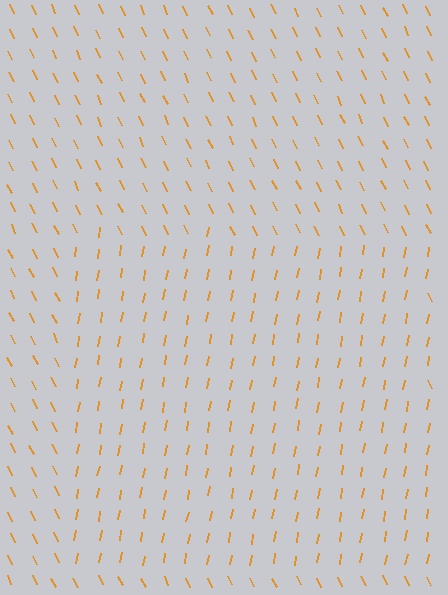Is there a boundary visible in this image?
Yes, there is a texture boundary formed by a change in line orientation.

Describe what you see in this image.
The image is filled with small orange line segments. A rectangle region in the image has lines oriented differently from the surrounding lines, creating a visible texture boundary.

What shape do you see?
I see a rectangle.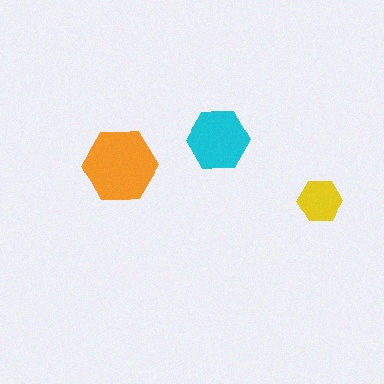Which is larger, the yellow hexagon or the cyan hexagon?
The cyan one.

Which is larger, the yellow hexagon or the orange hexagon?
The orange one.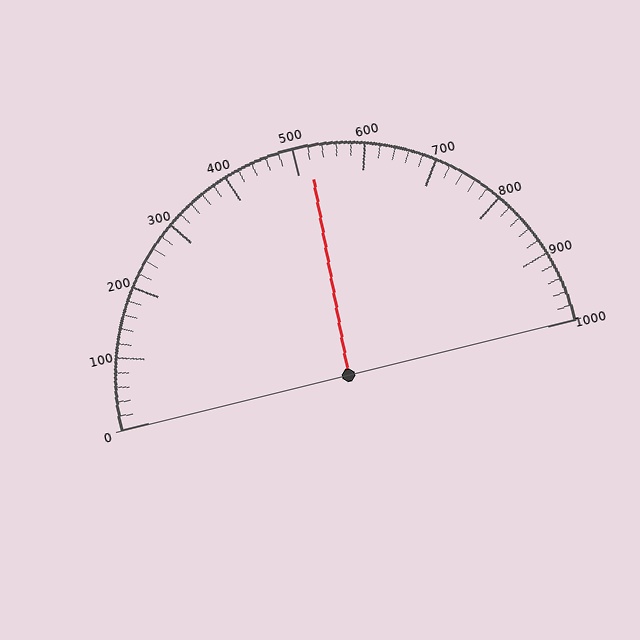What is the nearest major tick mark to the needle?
The nearest major tick mark is 500.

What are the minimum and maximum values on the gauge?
The gauge ranges from 0 to 1000.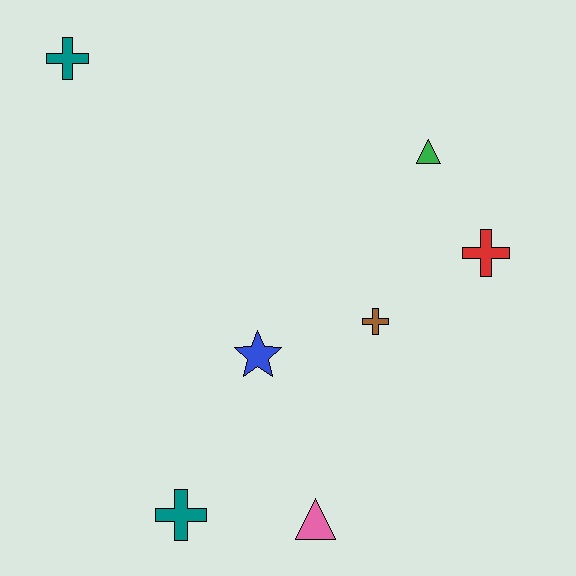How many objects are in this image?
There are 7 objects.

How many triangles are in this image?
There are 2 triangles.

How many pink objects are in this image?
There is 1 pink object.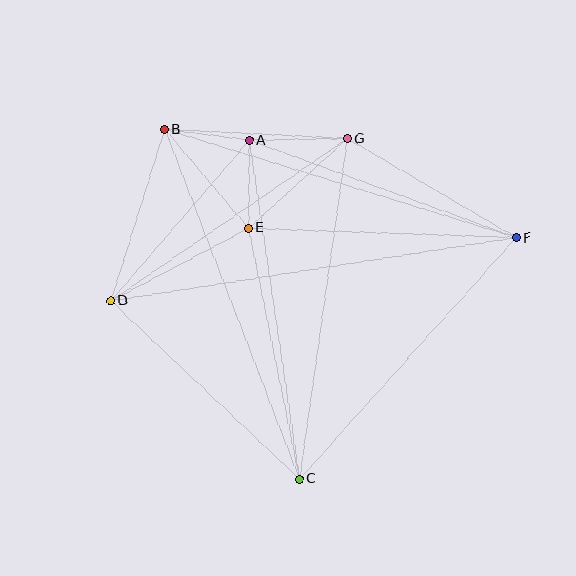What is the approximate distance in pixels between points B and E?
The distance between B and E is approximately 129 pixels.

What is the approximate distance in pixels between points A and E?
The distance between A and E is approximately 88 pixels.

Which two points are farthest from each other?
Points D and F are farthest from each other.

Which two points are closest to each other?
Points A and B are closest to each other.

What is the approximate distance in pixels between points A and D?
The distance between A and D is approximately 212 pixels.